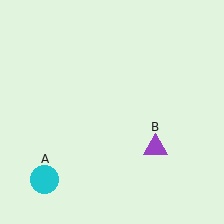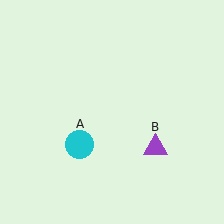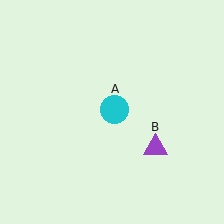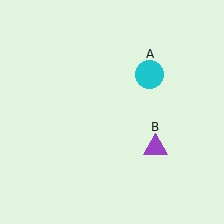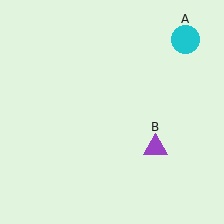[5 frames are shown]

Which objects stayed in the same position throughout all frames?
Purple triangle (object B) remained stationary.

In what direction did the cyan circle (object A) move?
The cyan circle (object A) moved up and to the right.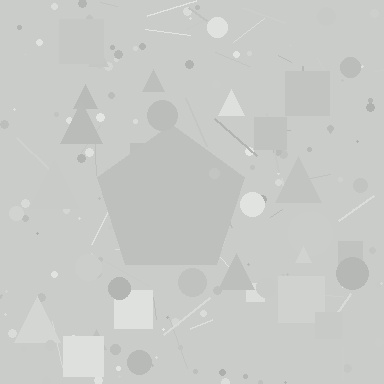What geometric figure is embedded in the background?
A pentagon is embedded in the background.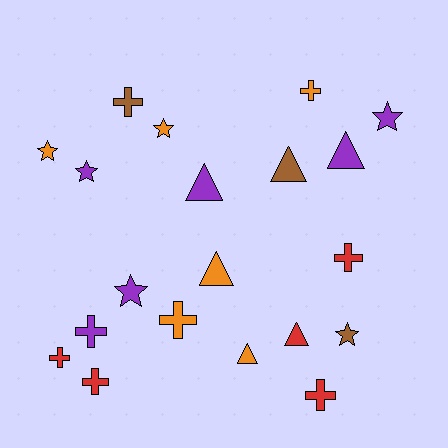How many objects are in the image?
There are 20 objects.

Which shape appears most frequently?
Cross, with 8 objects.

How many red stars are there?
There are no red stars.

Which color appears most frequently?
Purple, with 6 objects.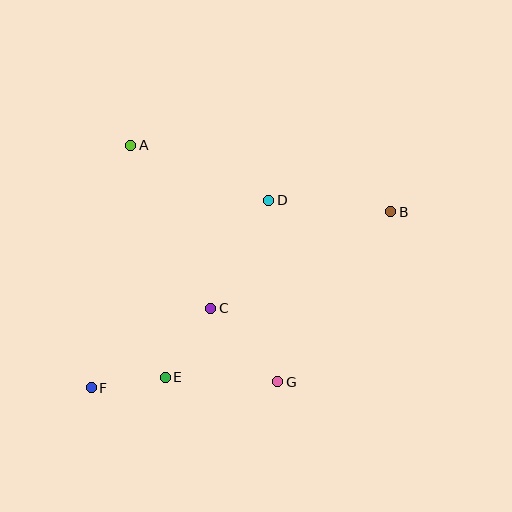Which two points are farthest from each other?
Points B and F are farthest from each other.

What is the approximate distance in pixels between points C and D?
The distance between C and D is approximately 123 pixels.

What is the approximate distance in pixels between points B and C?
The distance between B and C is approximately 204 pixels.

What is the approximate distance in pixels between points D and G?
The distance between D and G is approximately 182 pixels.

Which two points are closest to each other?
Points E and F are closest to each other.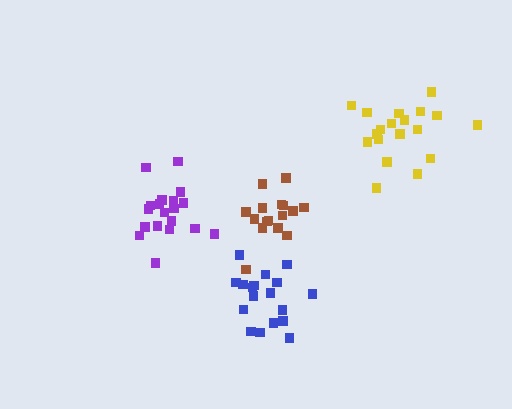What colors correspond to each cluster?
The clusters are colored: brown, purple, yellow, blue.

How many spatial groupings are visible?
There are 4 spatial groupings.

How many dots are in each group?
Group 1: 16 dots, Group 2: 19 dots, Group 3: 19 dots, Group 4: 19 dots (73 total).